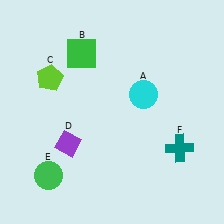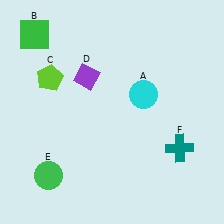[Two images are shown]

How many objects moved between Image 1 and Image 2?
2 objects moved between the two images.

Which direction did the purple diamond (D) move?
The purple diamond (D) moved up.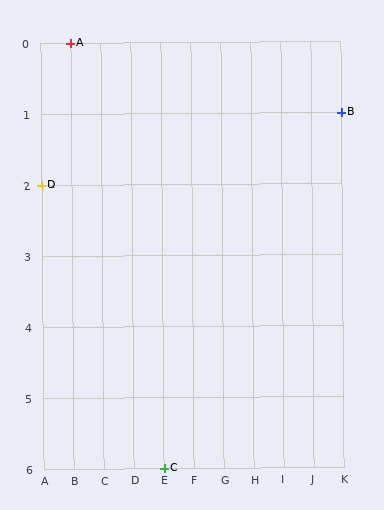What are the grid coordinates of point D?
Point D is at grid coordinates (A, 2).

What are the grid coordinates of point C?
Point C is at grid coordinates (E, 6).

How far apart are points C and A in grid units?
Points C and A are 3 columns and 6 rows apart (about 6.7 grid units diagonally).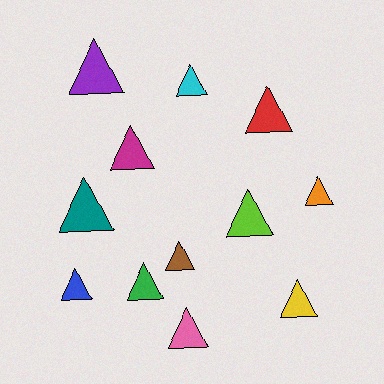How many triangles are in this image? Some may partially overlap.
There are 12 triangles.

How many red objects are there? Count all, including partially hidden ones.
There is 1 red object.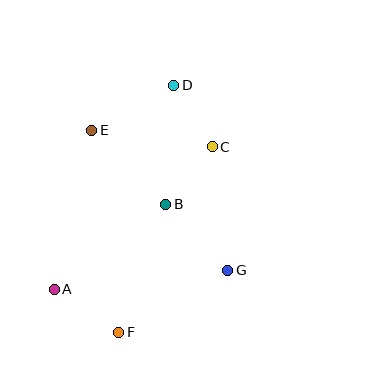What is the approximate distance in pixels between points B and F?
The distance between B and F is approximately 136 pixels.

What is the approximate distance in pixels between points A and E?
The distance between A and E is approximately 164 pixels.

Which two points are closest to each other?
Points C and D are closest to each other.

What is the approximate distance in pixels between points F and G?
The distance between F and G is approximately 126 pixels.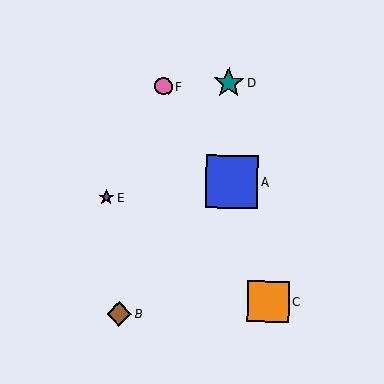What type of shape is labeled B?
Shape B is a brown diamond.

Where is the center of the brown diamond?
The center of the brown diamond is at (119, 314).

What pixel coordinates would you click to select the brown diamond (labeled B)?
Click at (119, 314) to select the brown diamond B.